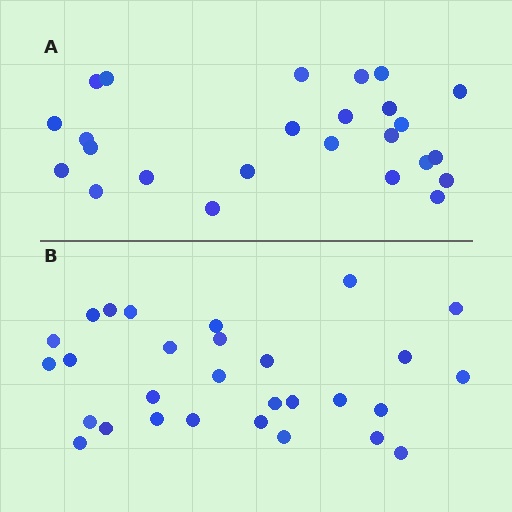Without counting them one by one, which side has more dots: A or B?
Region B (the bottom region) has more dots.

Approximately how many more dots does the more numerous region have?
Region B has about 4 more dots than region A.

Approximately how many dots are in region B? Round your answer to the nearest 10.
About 30 dots. (The exact count is 29, which rounds to 30.)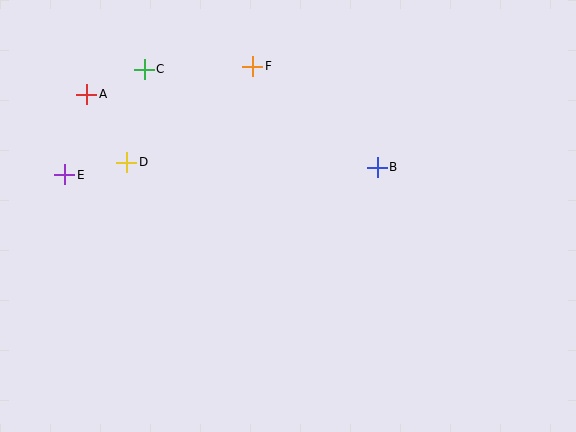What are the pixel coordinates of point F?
Point F is at (253, 66).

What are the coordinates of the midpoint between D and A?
The midpoint between D and A is at (107, 128).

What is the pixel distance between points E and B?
The distance between E and B is 312 pixels.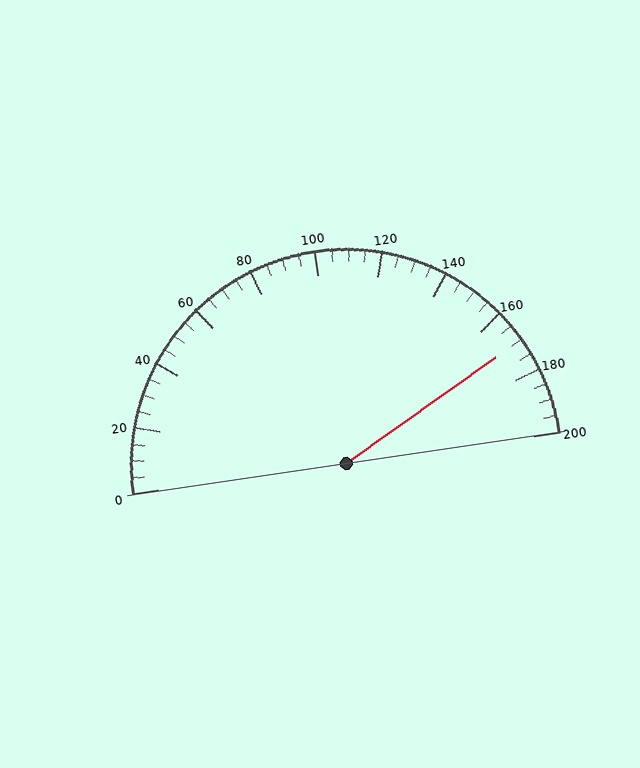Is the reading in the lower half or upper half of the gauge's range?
The reading is in the upper half of the range (0 to 200).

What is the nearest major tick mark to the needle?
The nearest major tick mark is 160.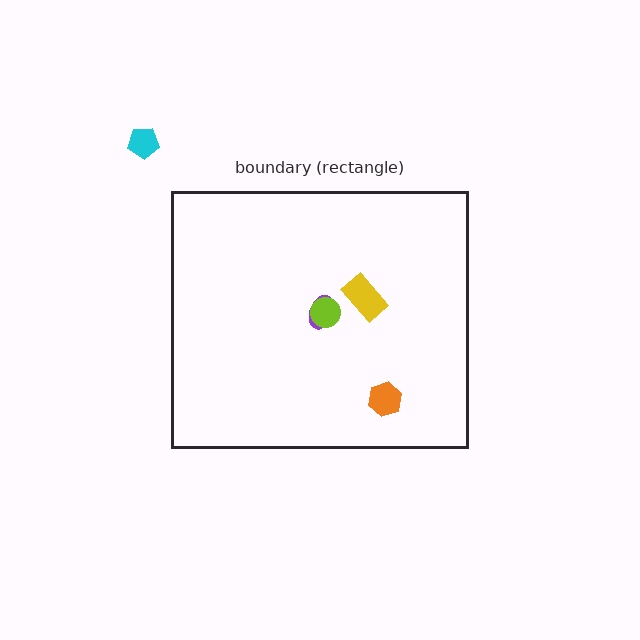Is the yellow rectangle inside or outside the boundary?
Inside.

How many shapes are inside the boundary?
4 inside, 1 outside.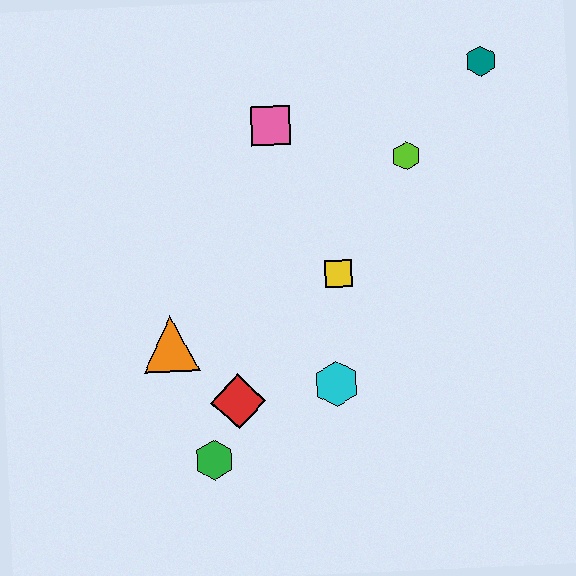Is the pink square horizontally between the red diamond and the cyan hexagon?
Yes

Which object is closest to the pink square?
The lime hexagon is closest to the pink square.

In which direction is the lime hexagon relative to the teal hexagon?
The lime hexagon is below the teal hexagon.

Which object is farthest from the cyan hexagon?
The teal hexagon is farthest from the cyan hexagon.